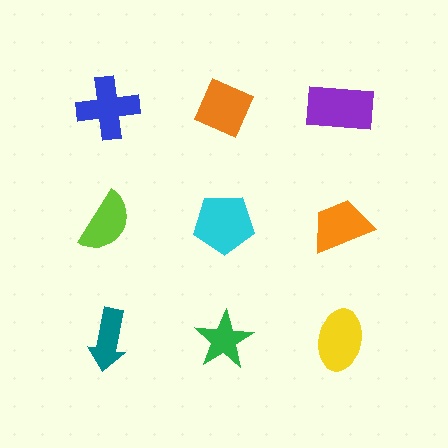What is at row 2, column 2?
A cyan pentagon.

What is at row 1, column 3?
A purple rectangle.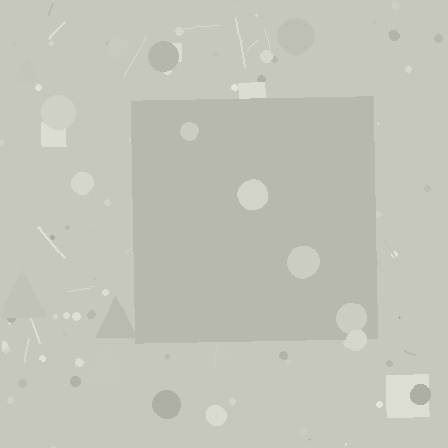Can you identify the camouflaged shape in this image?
The camouflaged shape is a square.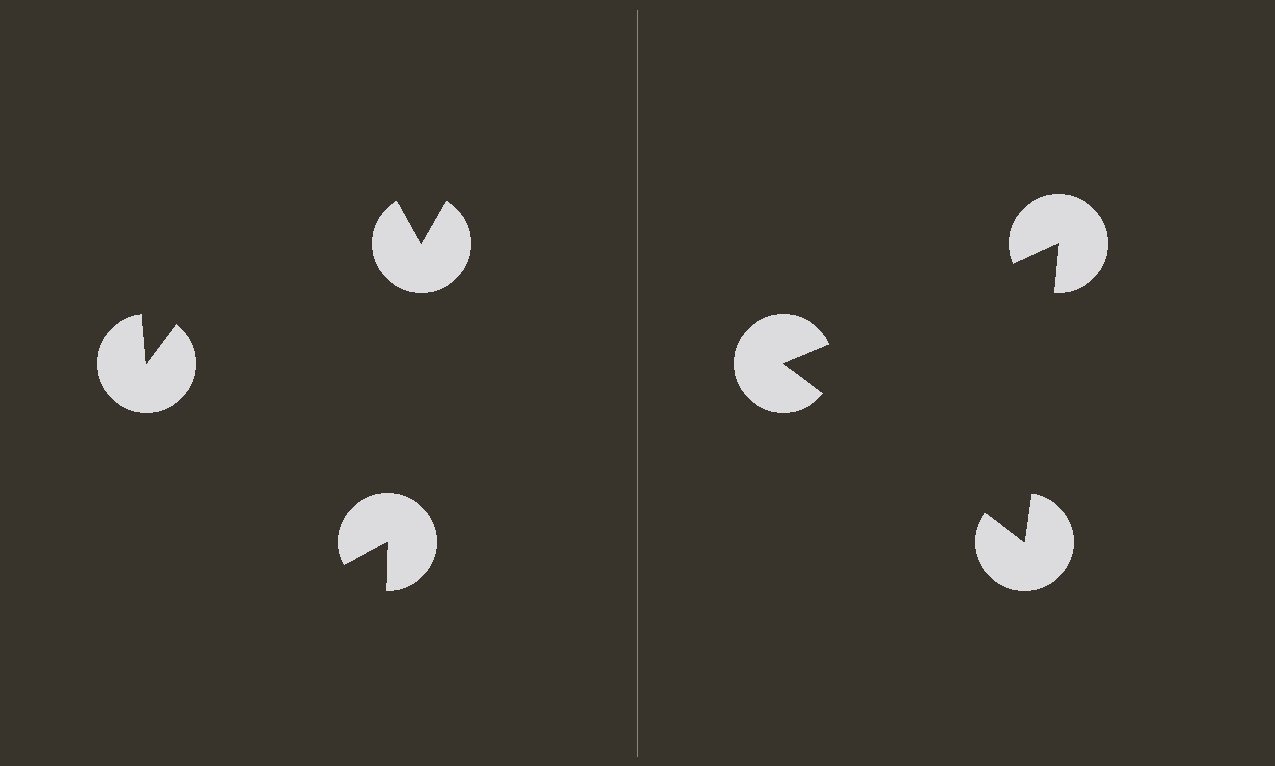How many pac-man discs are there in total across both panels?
6 — 3 on each side.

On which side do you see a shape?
An illusory triangle appears on the right side. On the left side the wedge cuts are rotated, so no coherent shape forms.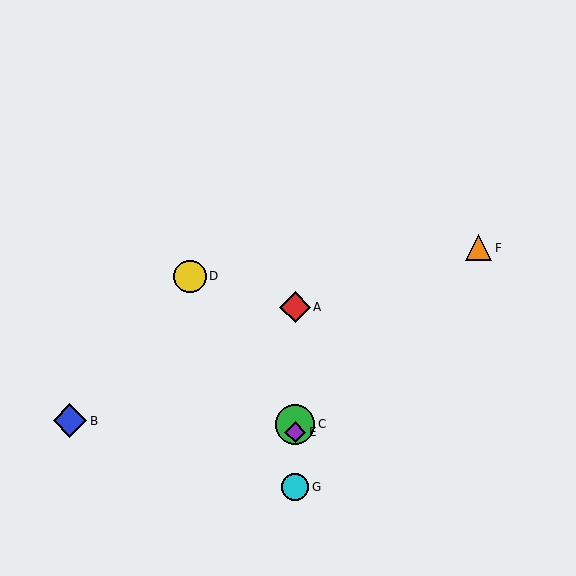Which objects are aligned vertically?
Objects A, C, E, G are aligned vertically.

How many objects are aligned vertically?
4 objects (A, C, E, G) are aligned vertically.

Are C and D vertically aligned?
No, C is at x≈295 and D is at x≈190.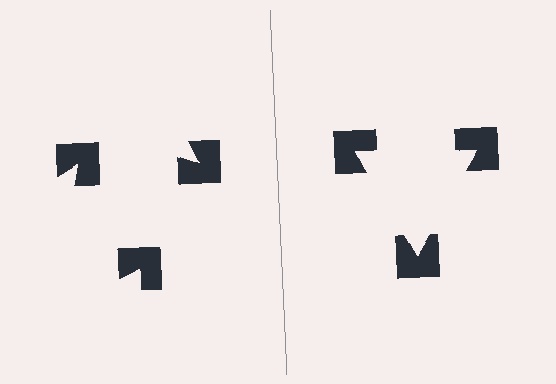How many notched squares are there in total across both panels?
6 — 3 on each side.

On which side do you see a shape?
An illusory triangle appears on the right side. On the left side the wedge cuts are rotated, so no coherent shape forms.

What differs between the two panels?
The notched squares are positioned identically on both sides; only the wedge orientations differ. On the right they align to a triangle; on the left they are misaligned.